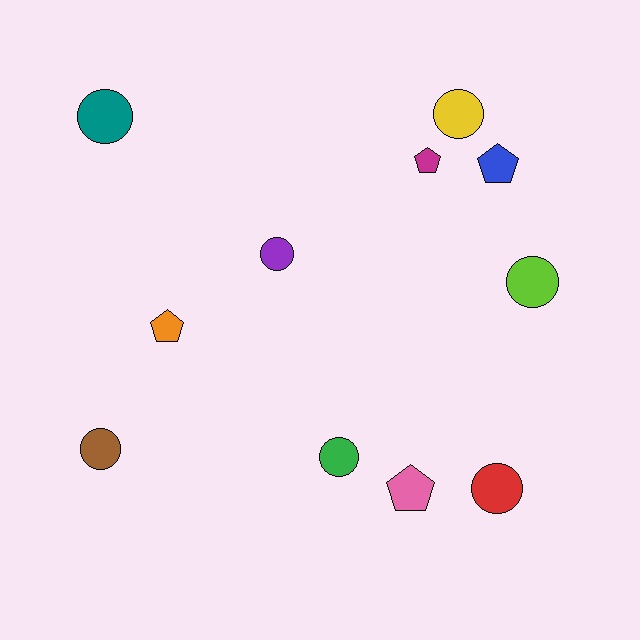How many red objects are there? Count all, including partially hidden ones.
There is 1 red object.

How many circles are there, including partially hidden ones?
There are 7 circles.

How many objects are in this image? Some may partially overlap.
There are 11 objects.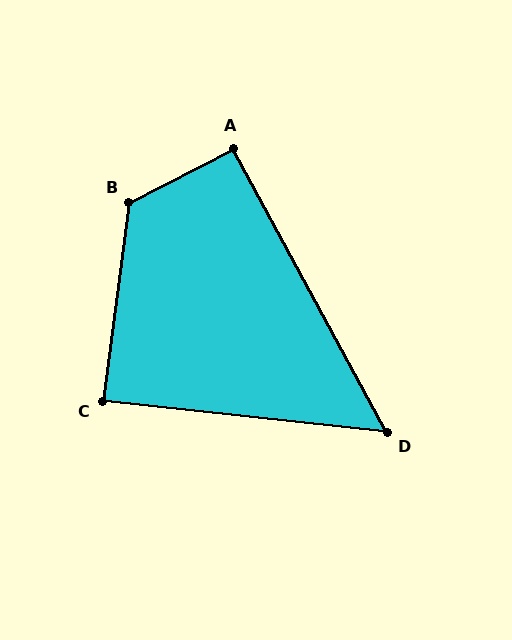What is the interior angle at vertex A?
Approximately 91 degrees (approximately right).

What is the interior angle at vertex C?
Approximately 89 degrees (approximately right).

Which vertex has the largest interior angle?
B, at approximately 125 degrees.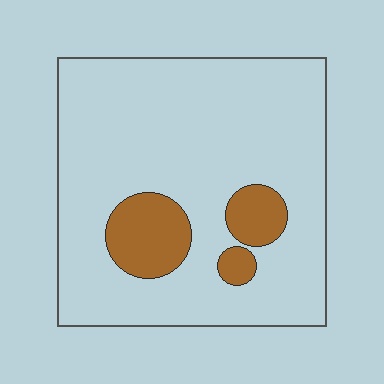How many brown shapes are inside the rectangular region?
3.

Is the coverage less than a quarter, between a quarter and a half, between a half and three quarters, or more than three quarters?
Less than a quarter.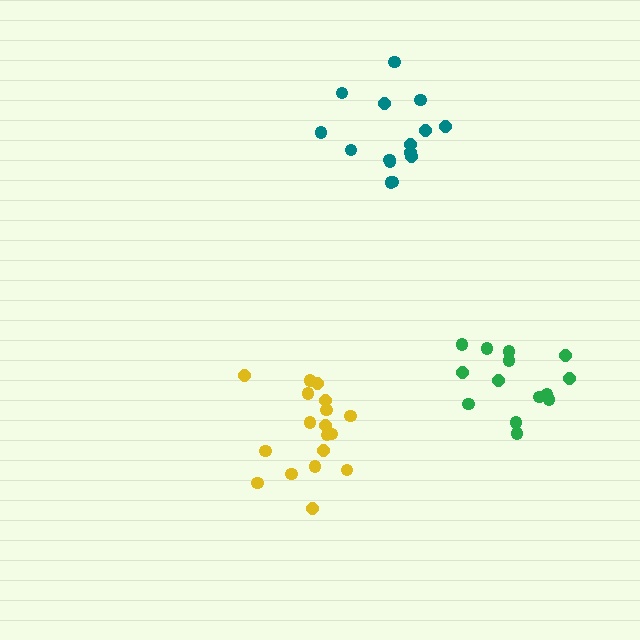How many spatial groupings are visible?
There are 3 spatial groupings.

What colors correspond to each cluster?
The clusters are colored: yellow, teal, green.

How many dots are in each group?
Group 1: 18 dots, Group 2: 15 dots, Group 3: 14 dots (47 total).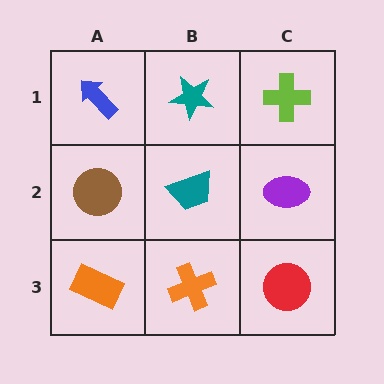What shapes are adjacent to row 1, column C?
A purple ellipse (row 2, column C), a teal star (row 1, column B).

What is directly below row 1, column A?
A brown circle.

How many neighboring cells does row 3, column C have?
2.